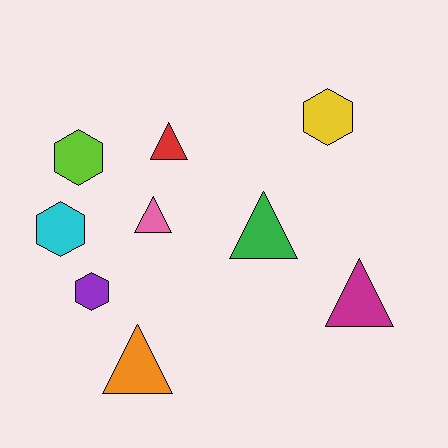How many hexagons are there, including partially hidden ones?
There are 4 hexagons.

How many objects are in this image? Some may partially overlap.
There are 9 objects.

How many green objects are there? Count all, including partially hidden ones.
There is 1 green object.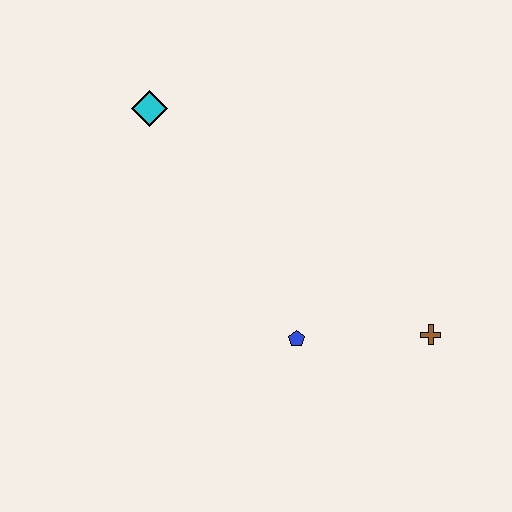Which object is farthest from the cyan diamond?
The brown cross is farthest from the cyan diamond.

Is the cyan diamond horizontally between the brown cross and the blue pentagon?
No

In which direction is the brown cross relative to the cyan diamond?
The brown cross is to the right of the cyan diamond.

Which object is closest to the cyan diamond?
The blue pentagon is closest to the cyan diamond.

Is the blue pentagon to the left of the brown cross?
Yes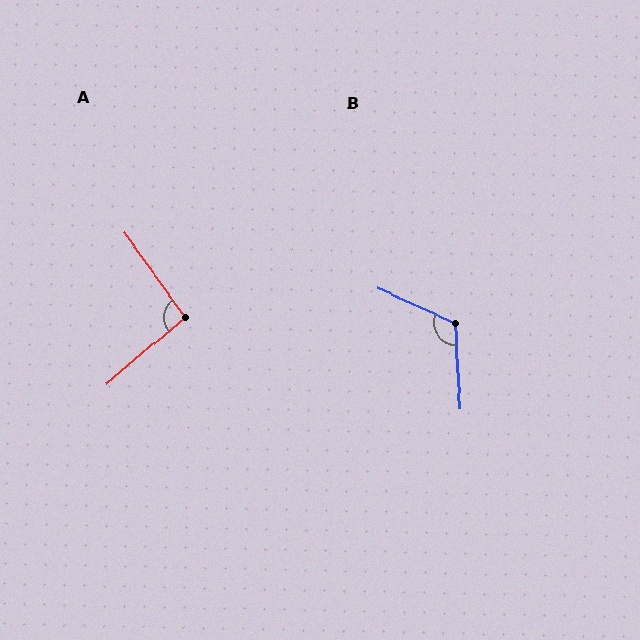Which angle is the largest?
B, at approximately 118 degrees.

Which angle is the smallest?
A, at approximately 94 degrees.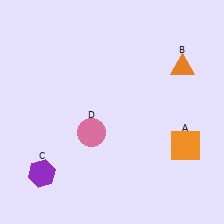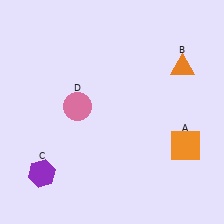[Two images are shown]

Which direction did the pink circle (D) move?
The pink circle (D) moved up.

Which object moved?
The pink circle (D) moved up.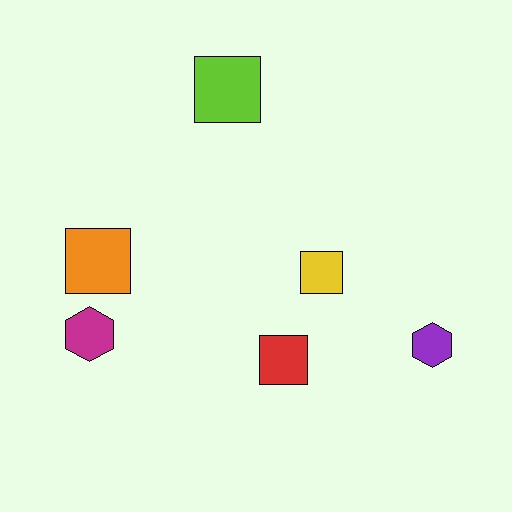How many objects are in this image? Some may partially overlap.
There are 6 objects.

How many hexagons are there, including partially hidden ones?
There are 2 hexagons.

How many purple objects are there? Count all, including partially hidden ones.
There is 1 purple object.